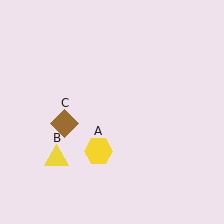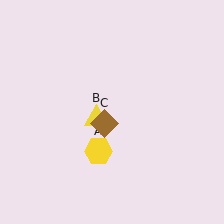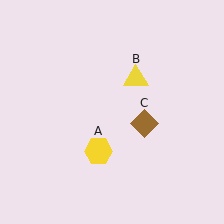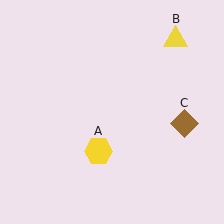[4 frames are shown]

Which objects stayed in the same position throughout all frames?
Yellow hexagon (object A) remained stationary.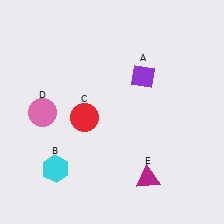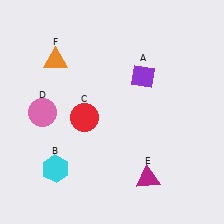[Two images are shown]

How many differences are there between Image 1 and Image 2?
There is 1 difference between the two images.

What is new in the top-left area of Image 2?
An orange triangle (F) was added in the top-left area of Image 2.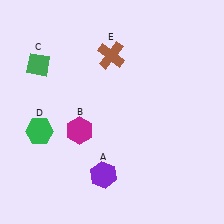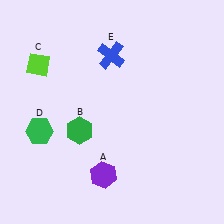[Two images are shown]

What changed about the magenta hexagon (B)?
In Image 1, B is magenta. In Image 2, it changed to green.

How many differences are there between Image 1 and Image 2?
There are 3 differences between the two images.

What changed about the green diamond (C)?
In Image 1, C is green. In Image 2, it changed to lime.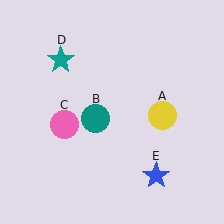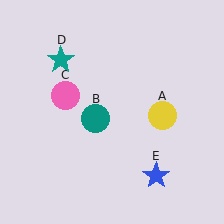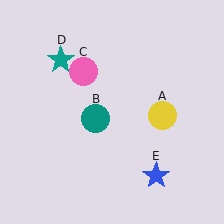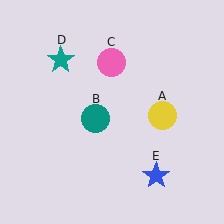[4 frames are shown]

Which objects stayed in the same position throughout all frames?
Yellow circle (object A) and teal circle (object B) and teal star (object D) and blue star (object E) remained stationary.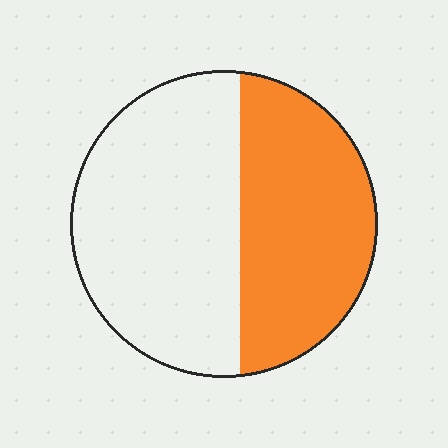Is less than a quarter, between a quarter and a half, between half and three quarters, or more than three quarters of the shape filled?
Between a quarter and a half.